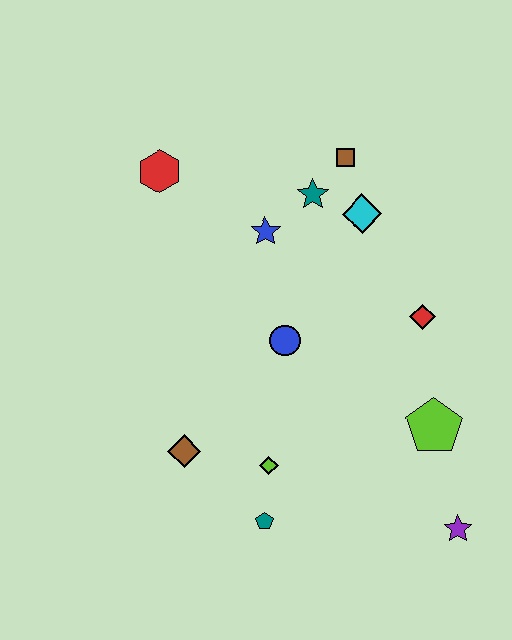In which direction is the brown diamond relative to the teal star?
The brown diamond is below the teal star.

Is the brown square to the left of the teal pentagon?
No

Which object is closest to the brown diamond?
The lime diamond is closest to the brown diamond.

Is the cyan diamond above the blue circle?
Yes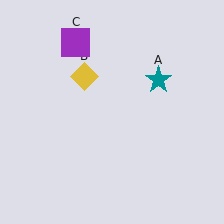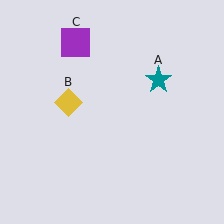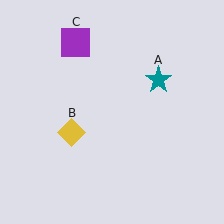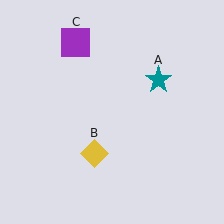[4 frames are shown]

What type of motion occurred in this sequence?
The yellow diamond (object B) rotated counterclockwise around the center of the scene.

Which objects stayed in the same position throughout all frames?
Teal star (object A) and purple square (object C) remained stationary.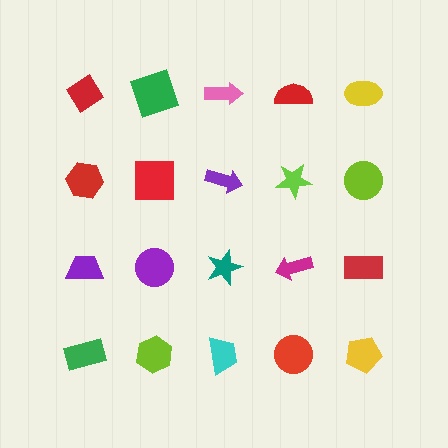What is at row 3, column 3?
A teal star.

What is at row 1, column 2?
A green square.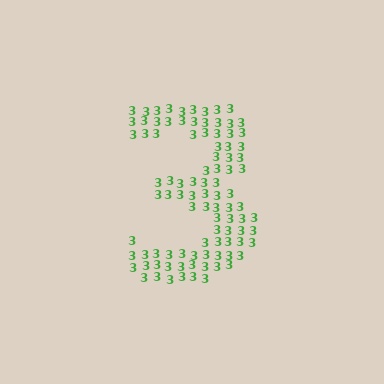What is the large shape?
The large shape is the digit 3.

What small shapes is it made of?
It is made of small digit 3's.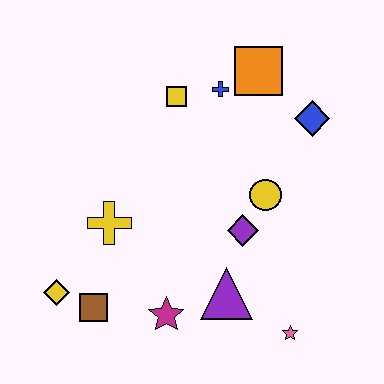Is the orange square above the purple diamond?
Yes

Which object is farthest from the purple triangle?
The orange square is farthest from the purple triangle.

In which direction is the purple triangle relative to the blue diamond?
The purple triangle is below the blue diamond.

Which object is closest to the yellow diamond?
The brown square is closest to the yellow diamond.